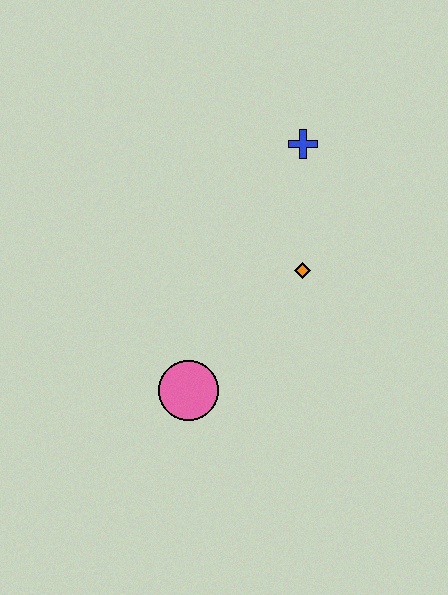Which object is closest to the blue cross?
The orange diamond is closest to the blue cross.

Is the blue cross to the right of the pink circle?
Yes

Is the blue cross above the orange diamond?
Yes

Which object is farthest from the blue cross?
The pink circle is farthest from the blue cross.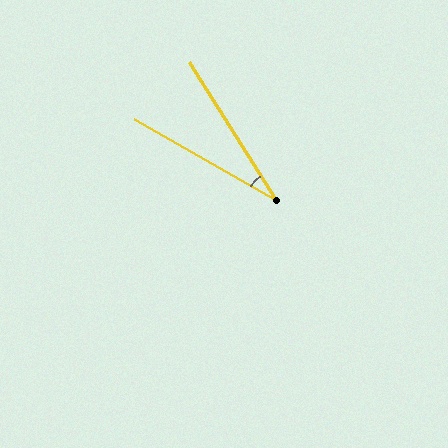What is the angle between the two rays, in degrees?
Approximately 28 degrees.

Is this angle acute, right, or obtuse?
It is acute.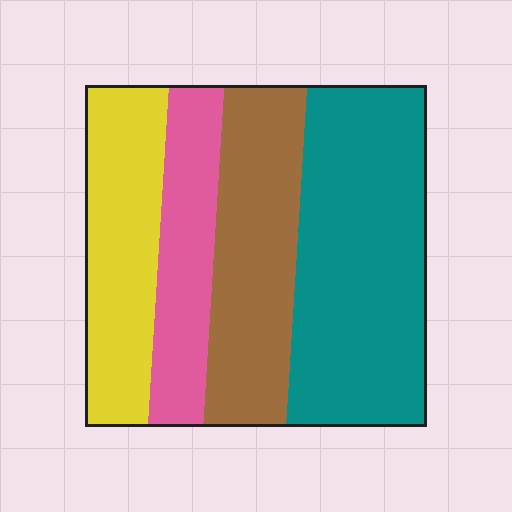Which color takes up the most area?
Teal, at roughly 40%.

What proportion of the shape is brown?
Brown takes up about one quarter (1/4) of the shape.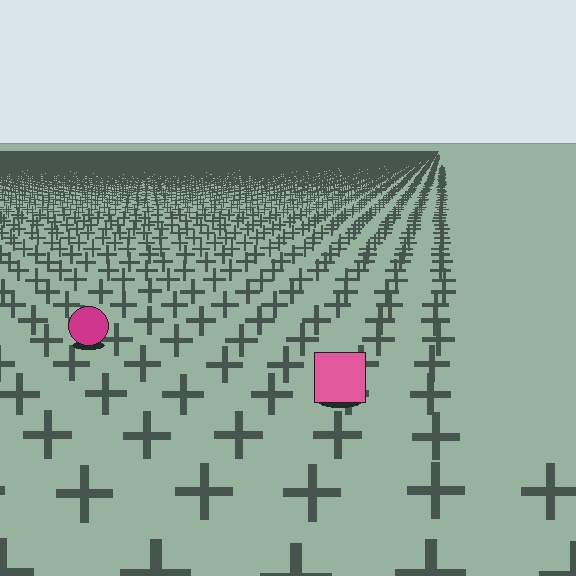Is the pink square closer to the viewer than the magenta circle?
Yes. The pink square is closer — you can tell from the texture gradient: the ground texture is coarser near it.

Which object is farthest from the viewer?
The magenta circle is farthest from the viewer. It appears smaller and the ground texture around it is denser.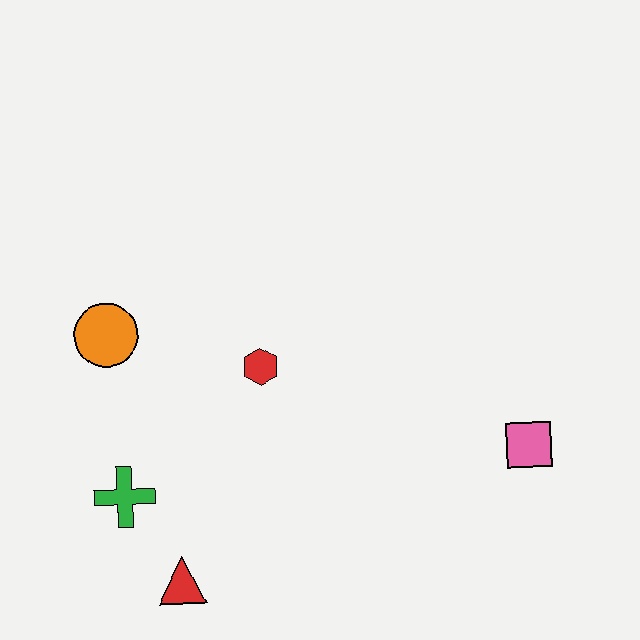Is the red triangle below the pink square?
Yes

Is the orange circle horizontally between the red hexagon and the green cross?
No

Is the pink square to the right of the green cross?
Yes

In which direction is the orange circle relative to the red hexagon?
The orange circle is to the left of the red hexagon.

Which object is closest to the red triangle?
The green cross is closest to the red triangle.